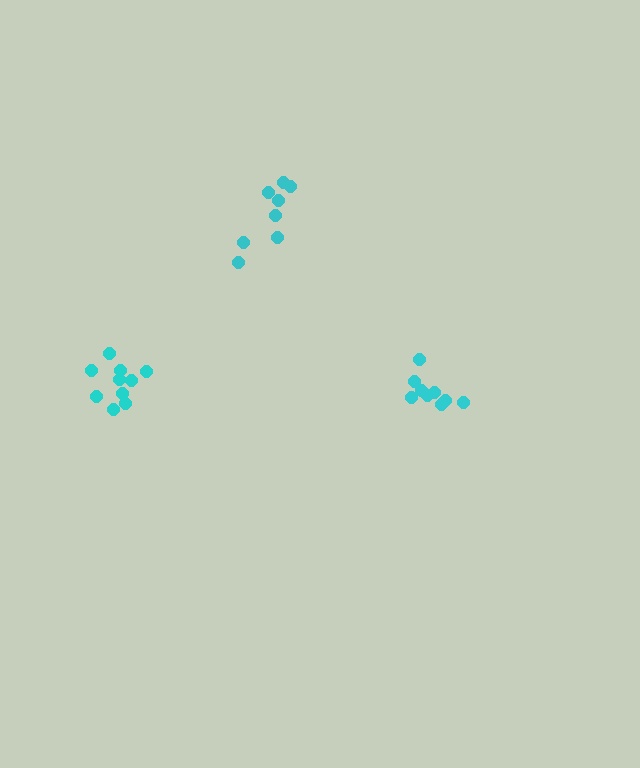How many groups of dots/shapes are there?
There are 3 groups.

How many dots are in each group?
Group 1: 8 dots, Group 2: 10 dots, Group 3: 9 dots (27 total).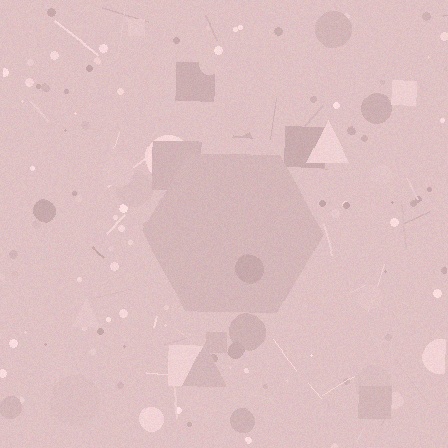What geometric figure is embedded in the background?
A hexagon is embedded in the background.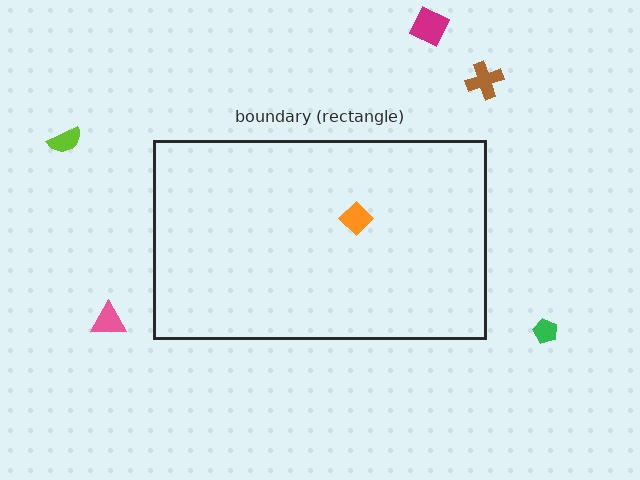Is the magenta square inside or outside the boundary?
Outside.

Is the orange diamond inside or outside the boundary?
Inside.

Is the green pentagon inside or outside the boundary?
Outside.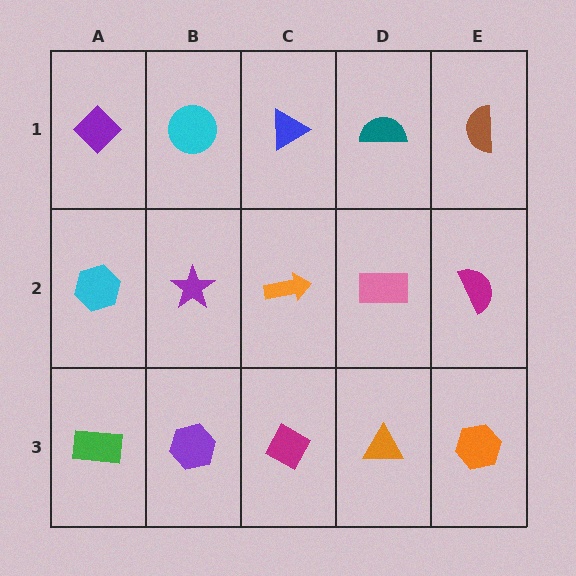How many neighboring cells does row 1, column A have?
2.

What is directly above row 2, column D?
A teal semicircle.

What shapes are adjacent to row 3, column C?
An orange arrow (row 2, column C), a purple hexagon (row 3, column B), an orange triangle (row 3, column D).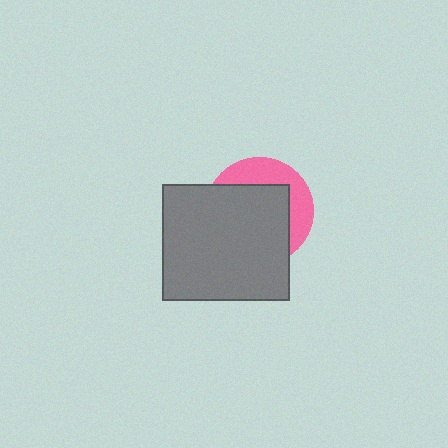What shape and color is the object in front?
The object in front is a gray rectangle.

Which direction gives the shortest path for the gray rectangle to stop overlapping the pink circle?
Moving toward the lower-left gives the shortest separation.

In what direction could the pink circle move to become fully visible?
The pink circle could move toward the upper-right. That would shift it out from behind the gray rectangle entirely.